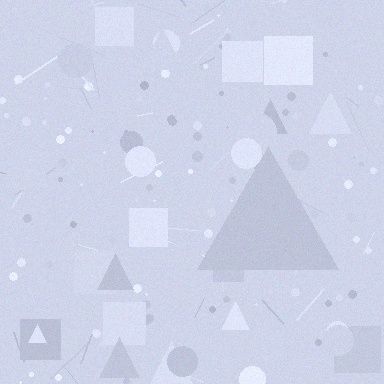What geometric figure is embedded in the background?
A triangle is embedded in the background.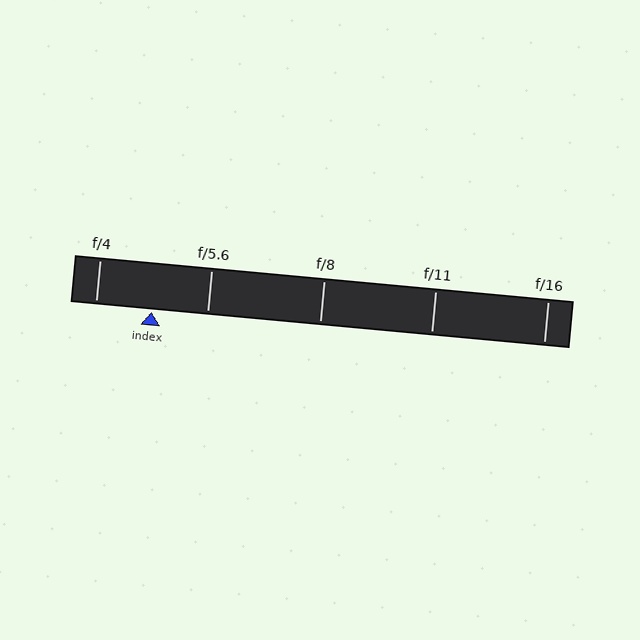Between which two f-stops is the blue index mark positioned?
The index mark is between f/4 and f/5.6.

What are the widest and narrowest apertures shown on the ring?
The widest aperture shown is f/4 and the narrowest is f/16.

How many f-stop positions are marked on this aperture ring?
There are 5 f-stop positions marked.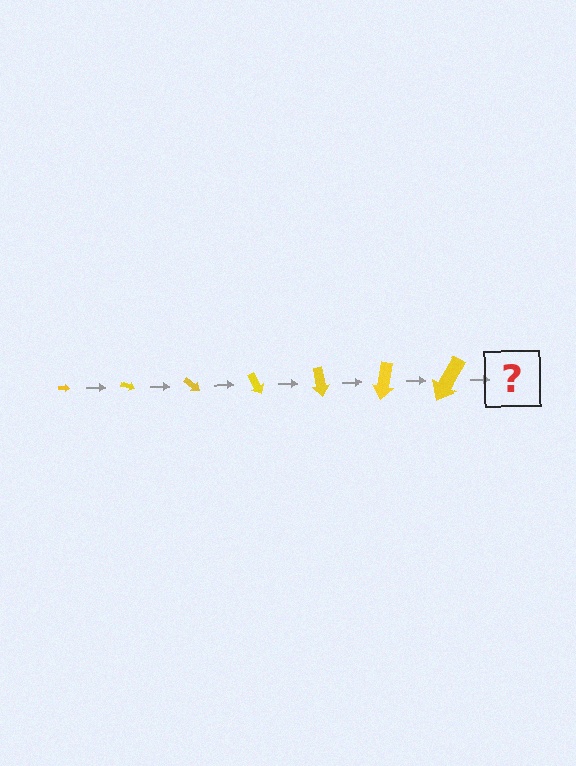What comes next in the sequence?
The next element should be an arrow, larger than the previous one and rotated 140 degrees from the start.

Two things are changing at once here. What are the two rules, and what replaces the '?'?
The two rules are that the arrow grows larger each step and it rotates 20 degrees each step. The '?' should be an arrow, larger than the previous one and rotated 140 degrees from the start.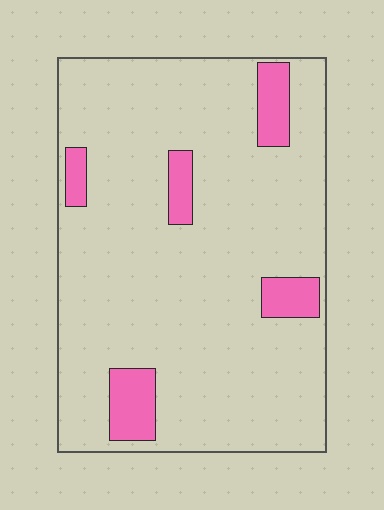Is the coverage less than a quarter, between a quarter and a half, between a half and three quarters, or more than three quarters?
Less than a quarter.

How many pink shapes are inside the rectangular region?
5.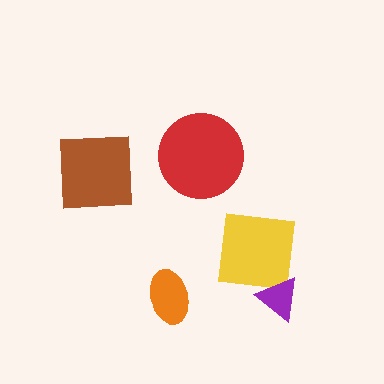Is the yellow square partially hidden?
Yes, it is partially covered by another shape.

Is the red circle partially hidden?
No, no other shape covers it.